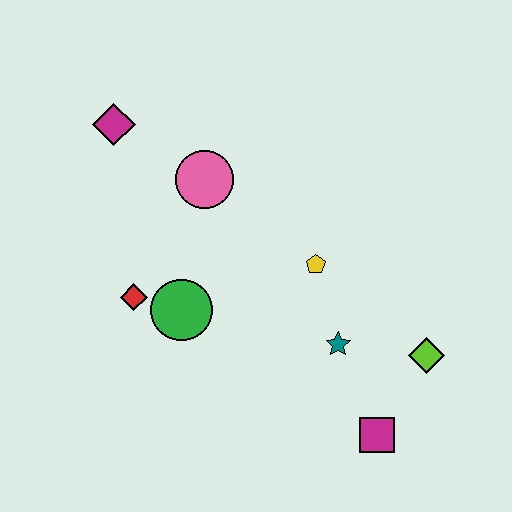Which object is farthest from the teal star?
The magenta diamond is farthest from the teal star.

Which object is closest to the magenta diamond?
The pink circle is closest to the magenta diamond.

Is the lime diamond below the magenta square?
No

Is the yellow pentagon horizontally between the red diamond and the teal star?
Yes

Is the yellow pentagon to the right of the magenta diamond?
Yes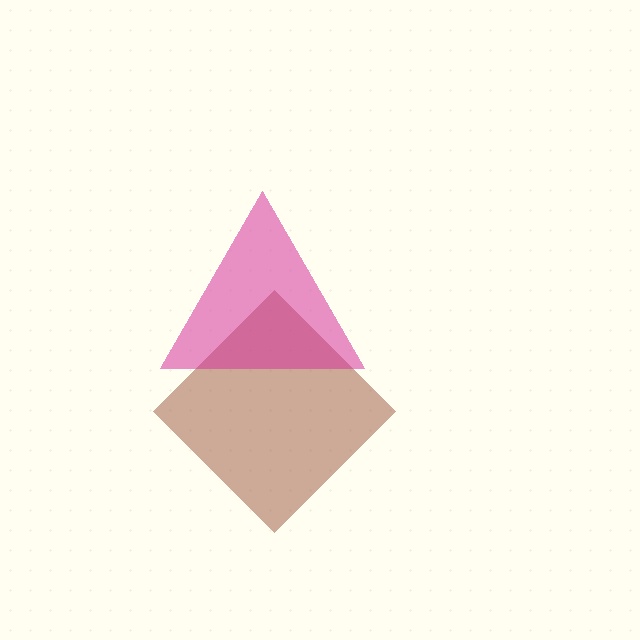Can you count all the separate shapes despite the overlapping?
Yes, there are 2 separate shapes.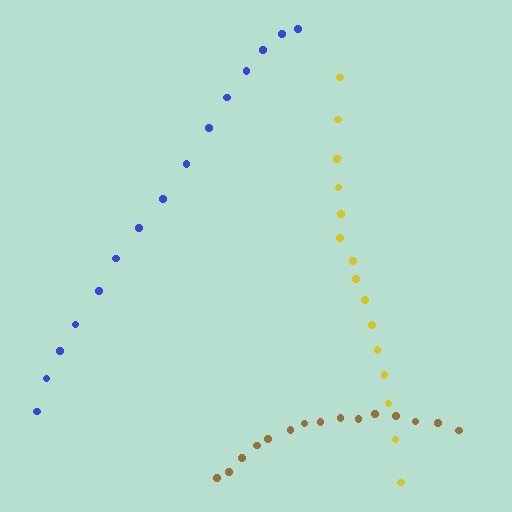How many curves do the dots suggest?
There are 3 distinct paths.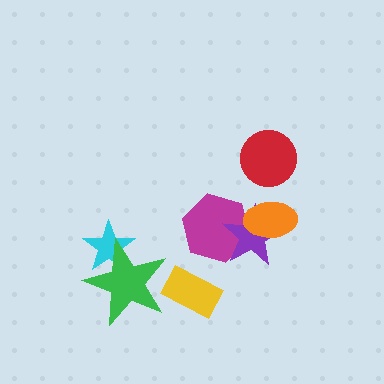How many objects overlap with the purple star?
2 objects overlap with the purple star.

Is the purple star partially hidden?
Yes, it is partially covered by another shape.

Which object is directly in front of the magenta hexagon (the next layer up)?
The purple star is directly in front of the magenta hexagon.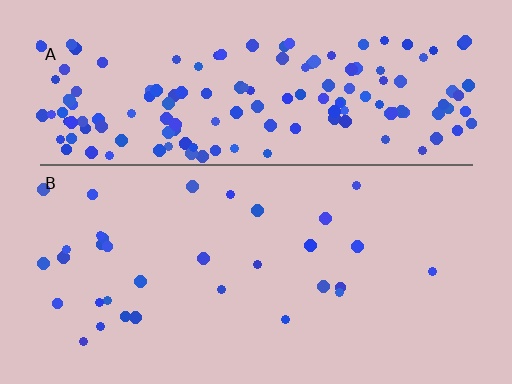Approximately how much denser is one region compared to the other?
Approximately 5.0× — region A over region B.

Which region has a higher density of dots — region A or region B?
A (the top).